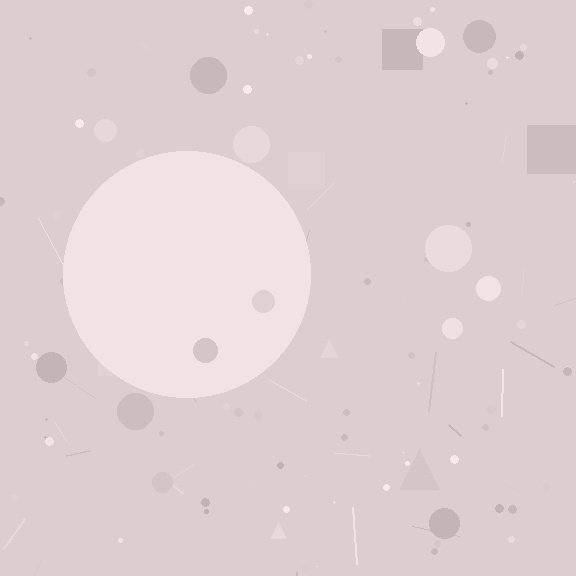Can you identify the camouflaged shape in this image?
The camouflaged shape is a circle.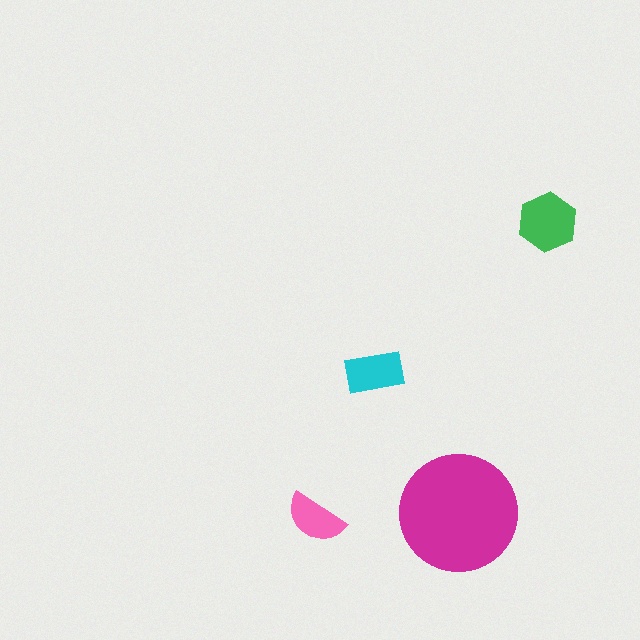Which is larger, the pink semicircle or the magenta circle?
The magenta circle.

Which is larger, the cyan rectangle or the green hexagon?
The green hexagon.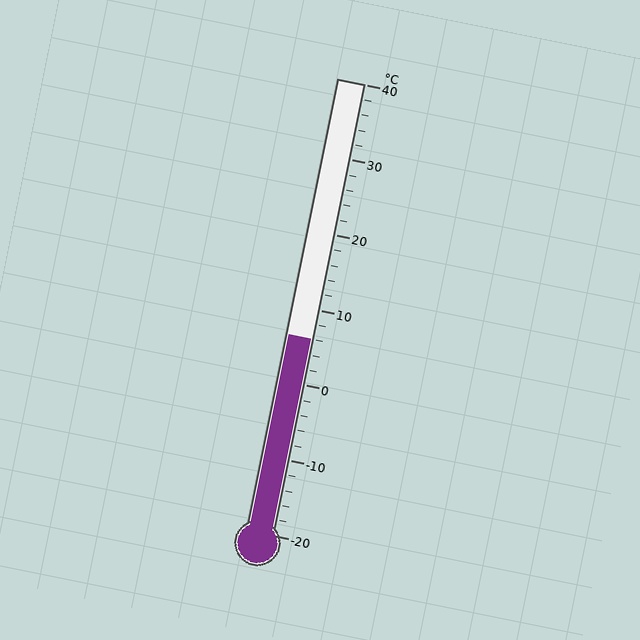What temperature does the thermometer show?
The thermometer shows approximately 6°C.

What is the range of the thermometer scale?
The thermometer scale ranges from -20°C to 40°C.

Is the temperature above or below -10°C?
The temperature is above -10°C.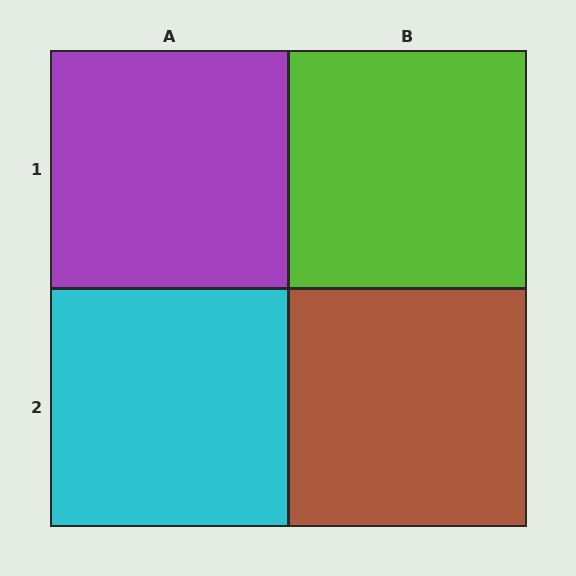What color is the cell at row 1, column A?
Purple.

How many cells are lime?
1 cell is lime.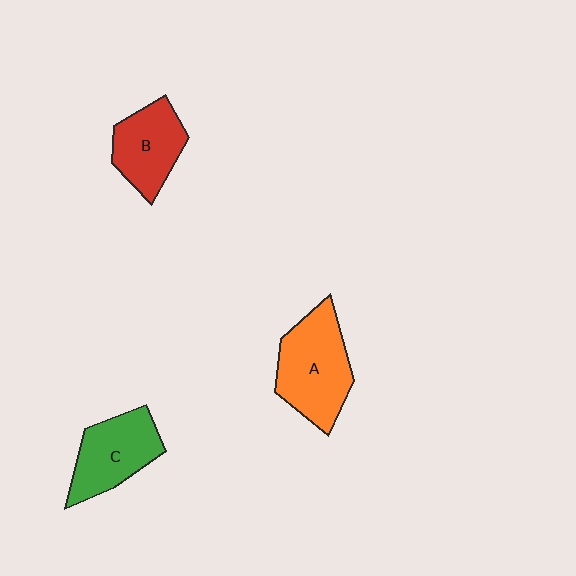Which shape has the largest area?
Shape A (orange).